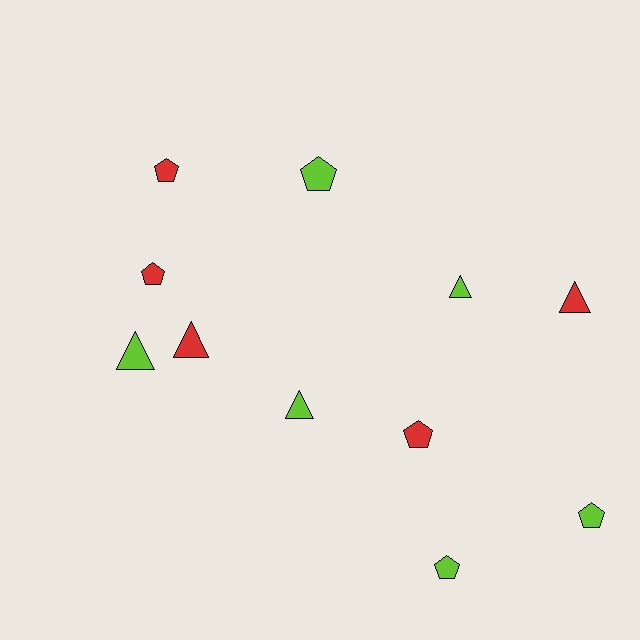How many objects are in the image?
There are 11 objects.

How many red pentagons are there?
There are 3 red pentagons.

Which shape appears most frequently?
Pentagon, with 6 objects.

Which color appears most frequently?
Lime, with 6 objects.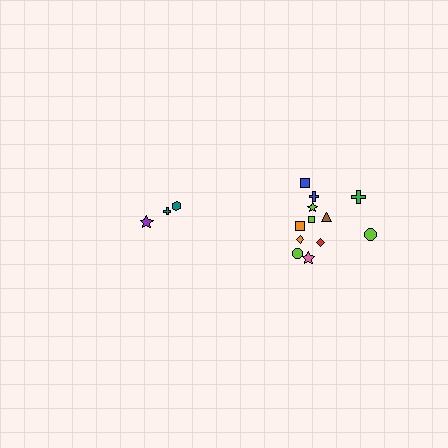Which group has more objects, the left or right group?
The right group.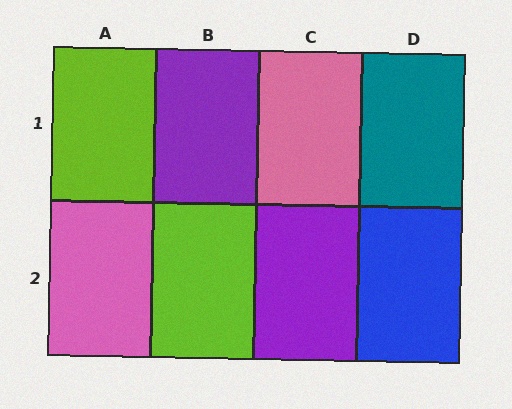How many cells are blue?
1 cell is blue.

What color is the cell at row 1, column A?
Lime.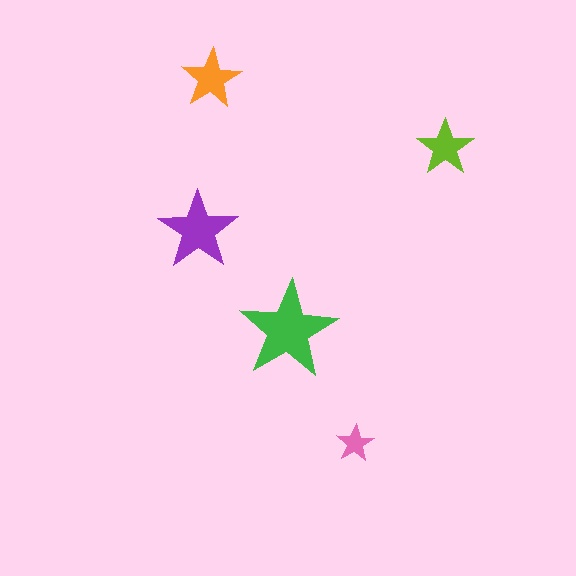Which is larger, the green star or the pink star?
The green one.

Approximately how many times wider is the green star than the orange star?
About 1.5 times wider.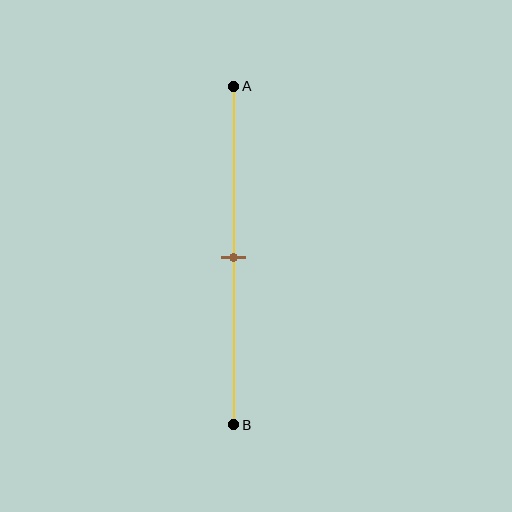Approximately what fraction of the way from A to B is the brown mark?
The brown mark is approximately 50% of the way from A to B.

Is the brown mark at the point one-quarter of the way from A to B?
No, the mark is at about 50% from A, not at the 25% one-quarter point.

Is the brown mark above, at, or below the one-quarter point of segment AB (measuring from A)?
The brown mark is below the one-quarter point of segment AB.